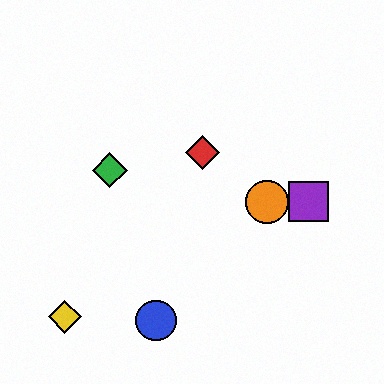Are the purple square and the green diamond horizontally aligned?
No, the purple square is at y≈202 and the green diamond is at y≈170.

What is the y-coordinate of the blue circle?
The blue circle is at y≈321.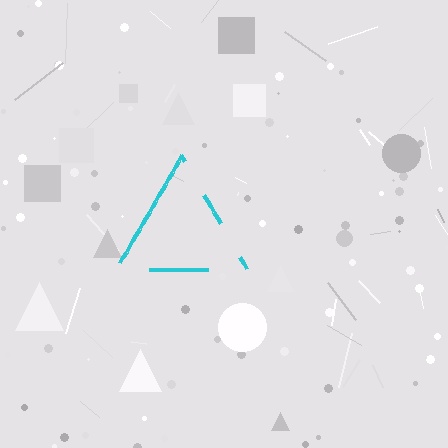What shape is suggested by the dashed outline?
The dashed outline suggests a triangle.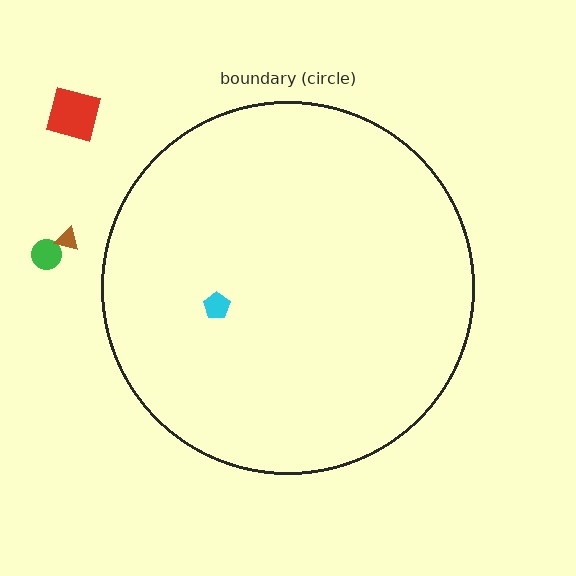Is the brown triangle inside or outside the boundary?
Outside.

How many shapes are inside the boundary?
1 inside, 3 outside.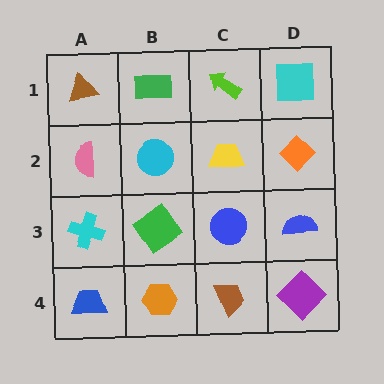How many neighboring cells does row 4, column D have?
2.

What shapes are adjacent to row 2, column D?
A cyan square (row 1, column D), a blue semicircle (row 3, column D), a yellow trapezoid (row 2, column C).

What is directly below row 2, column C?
A blue circle.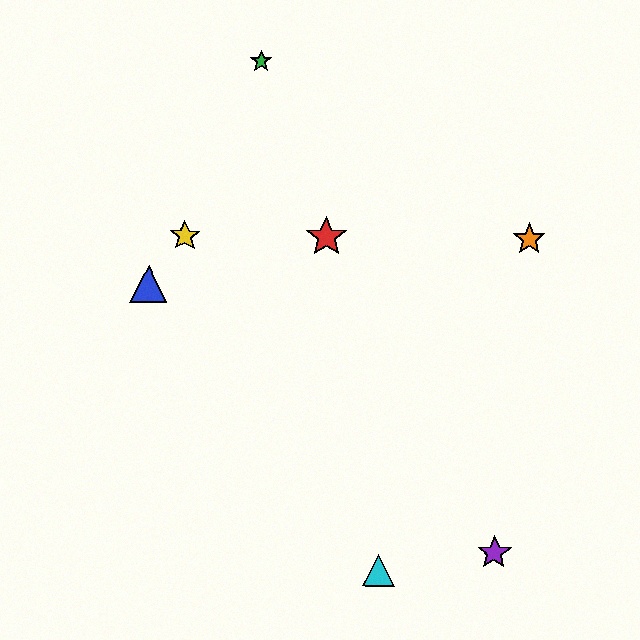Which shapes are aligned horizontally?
The red star, the yellow star, the orange star are aligned horizontally.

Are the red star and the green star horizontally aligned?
No, the red star is at y≈237 and the green star is at y≈62.